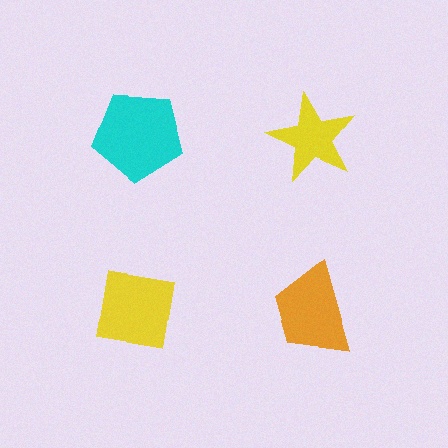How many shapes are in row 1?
2 shapes.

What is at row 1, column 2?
A yellow star.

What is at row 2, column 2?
An orange trapezoid.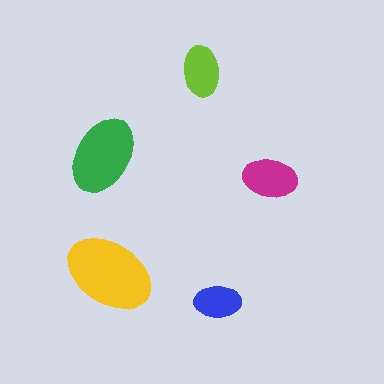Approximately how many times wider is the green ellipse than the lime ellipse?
About 1.5 times wider.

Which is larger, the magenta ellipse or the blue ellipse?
The magenta one.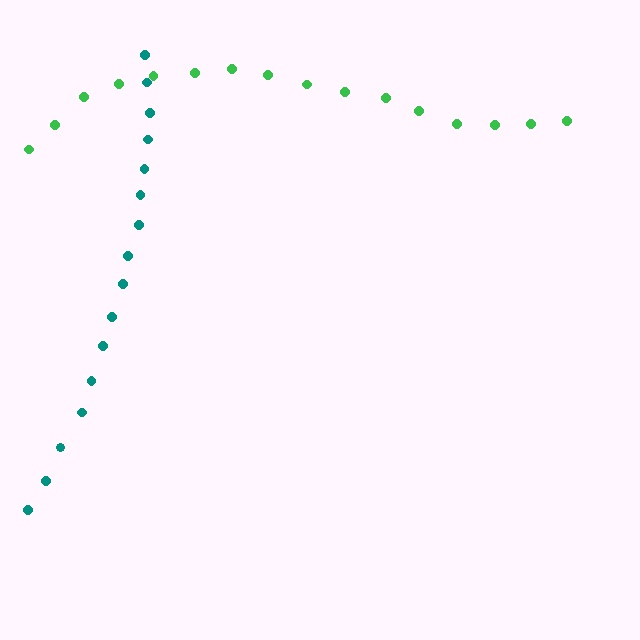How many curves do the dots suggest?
There are 2 distinct paths.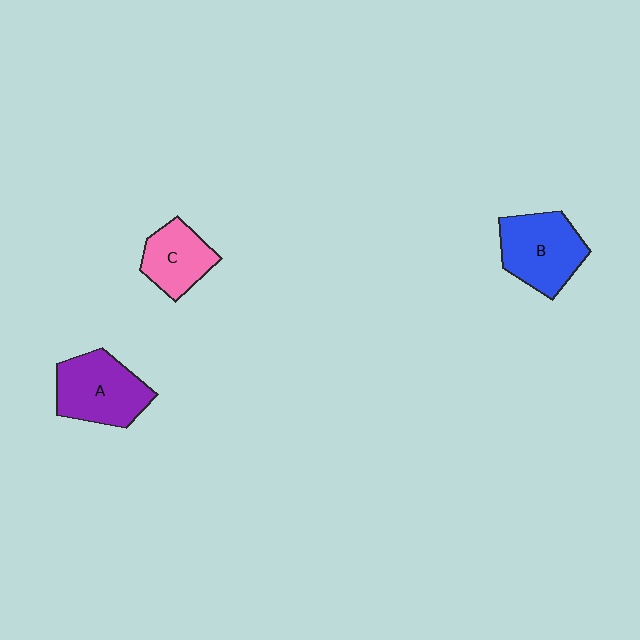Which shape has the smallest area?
Shape C (pink).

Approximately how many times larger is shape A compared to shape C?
Approximately 1.4 times.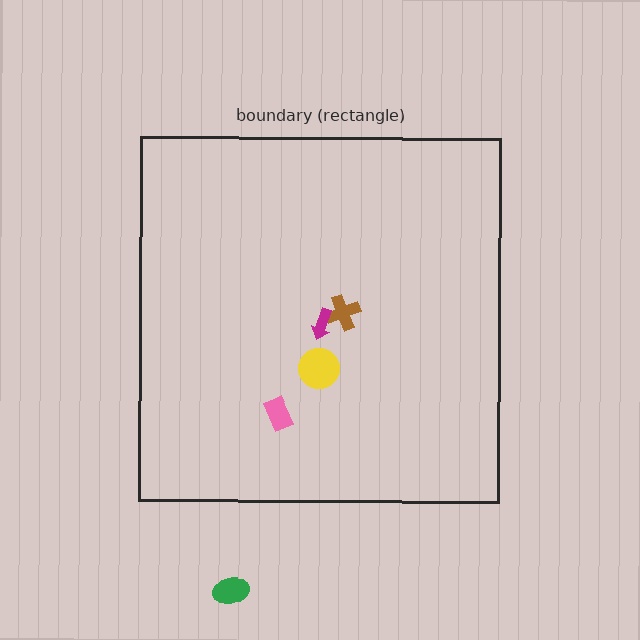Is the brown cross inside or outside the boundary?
Inside.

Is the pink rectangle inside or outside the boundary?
Inside.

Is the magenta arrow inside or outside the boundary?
Inside.